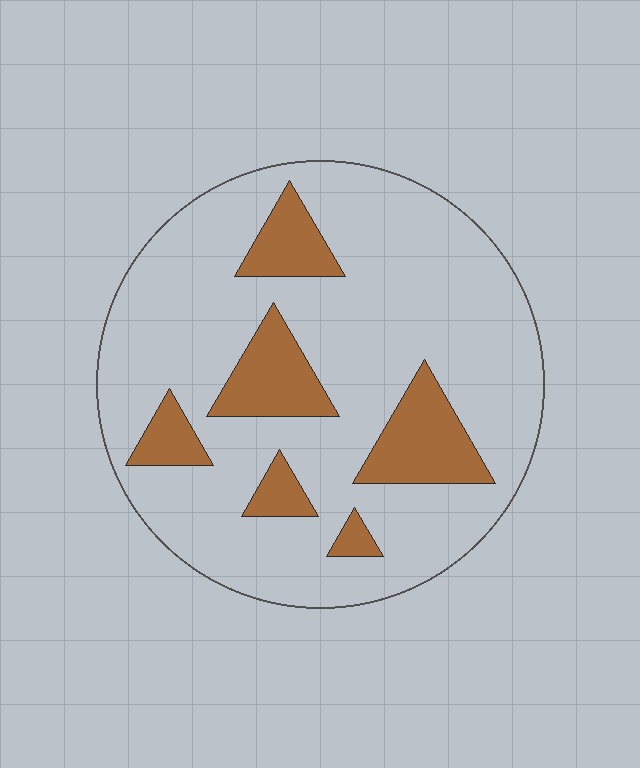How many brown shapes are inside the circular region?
6.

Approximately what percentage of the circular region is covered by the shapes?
Approximately 20%.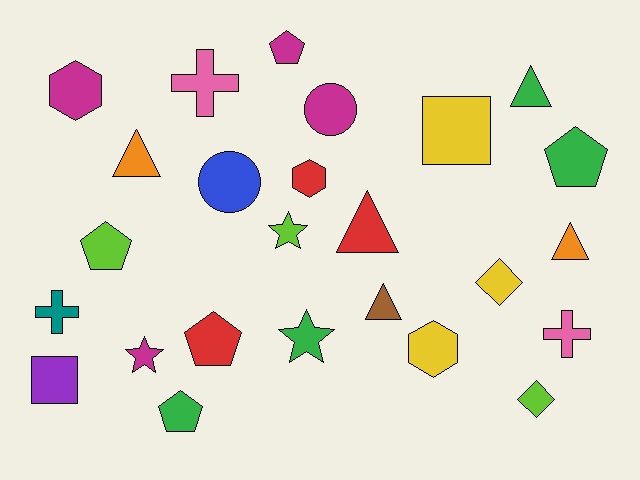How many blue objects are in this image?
There is 1 blue object.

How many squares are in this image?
There are 2 squares.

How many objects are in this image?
There are 25 objects.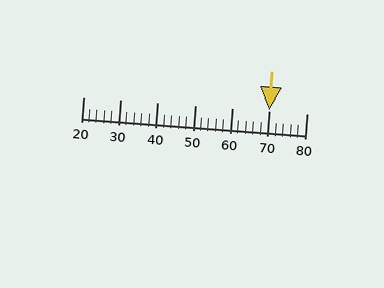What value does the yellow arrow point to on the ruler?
The yellow arrow points to approximately 70.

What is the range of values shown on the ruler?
The ruler shows values from 20 to 80.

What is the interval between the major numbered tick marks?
The major tick marks are spaced 10 units apart.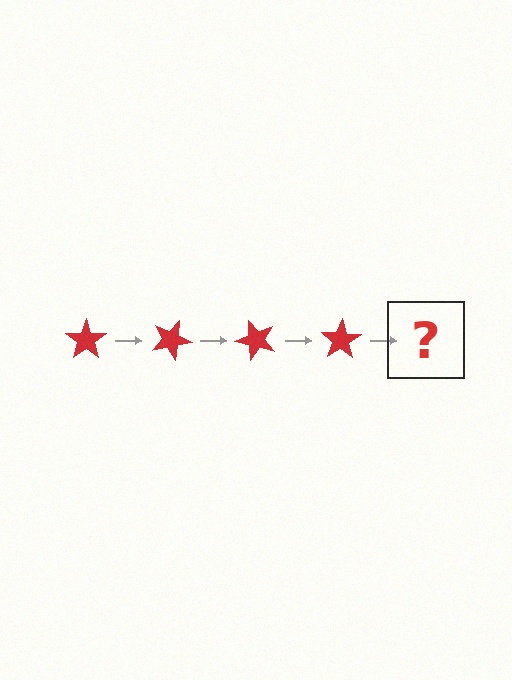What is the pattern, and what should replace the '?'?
The pattern is that the star rotates 25 degrees each step. The '?' should be a red star rotated 100 degrees.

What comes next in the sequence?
The next element should be a red star rotated 100 degrees.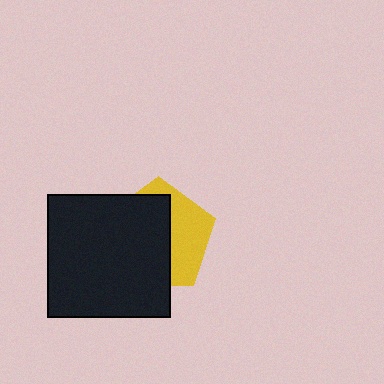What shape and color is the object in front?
The object in front is a black square.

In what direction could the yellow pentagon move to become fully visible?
The yellow pentagon could move right. That would shift it out from behind the black square entirely.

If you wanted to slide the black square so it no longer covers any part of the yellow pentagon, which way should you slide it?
Slide it left — that is the most direct way to separate the two shapes.